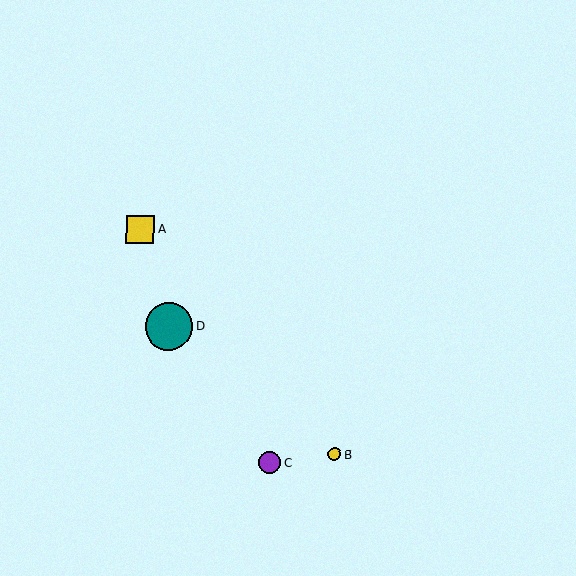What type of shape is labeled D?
Shape D is a teal circle.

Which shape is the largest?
The teal circle (labeled D) is the largest.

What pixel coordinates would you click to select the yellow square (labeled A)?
Click at (140, 229) to select the yellow square A.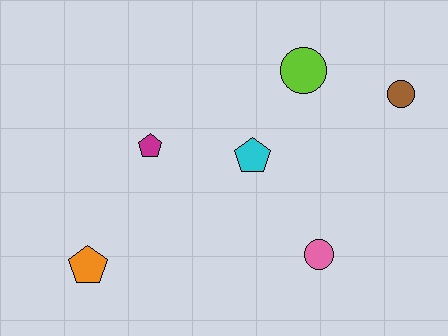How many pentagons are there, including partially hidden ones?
There are 3 pentagons.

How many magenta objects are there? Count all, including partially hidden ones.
There is 1 magenta object.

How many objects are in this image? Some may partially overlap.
There are 6 objects.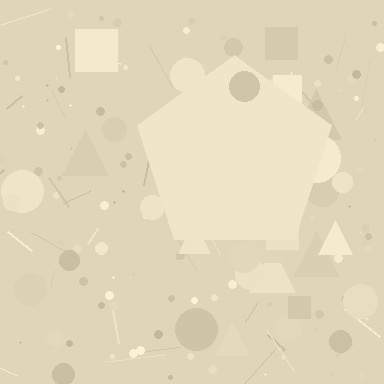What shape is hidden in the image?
A pentagon is hidden in the image.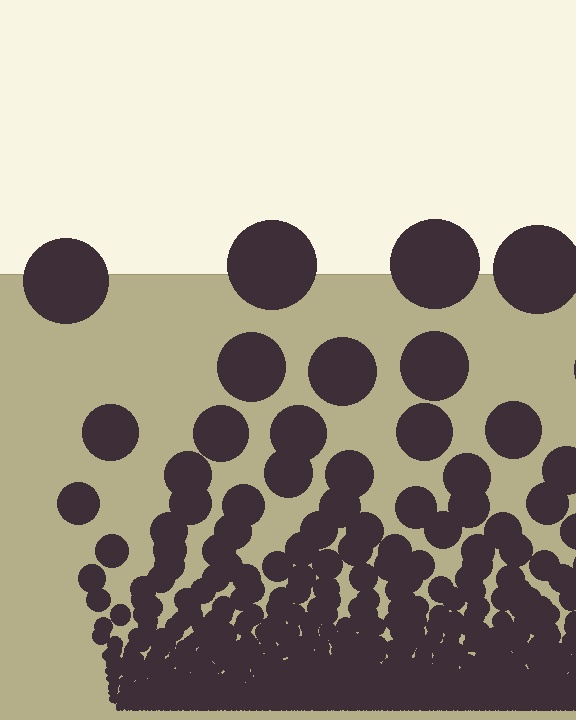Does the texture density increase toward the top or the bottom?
Density increases toward the bottom.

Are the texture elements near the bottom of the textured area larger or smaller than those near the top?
Smaller. The gradient is inverted — elements near the bottom are smaller and denser.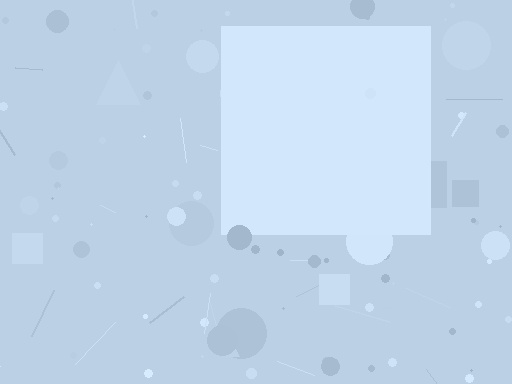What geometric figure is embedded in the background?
A square is embedded in the background.